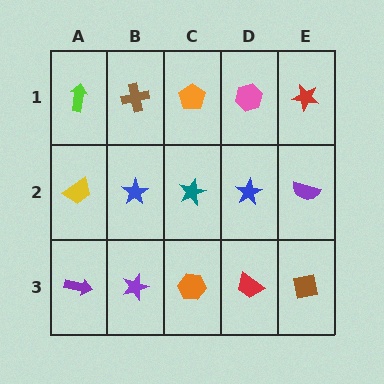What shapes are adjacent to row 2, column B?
A brown cross (row 1, column B), a purple star (row 3, column B), a yellow trapezoid (row 2, column A), a teal star (row 2, column C).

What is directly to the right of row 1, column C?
A pink hexagon.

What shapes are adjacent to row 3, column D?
A blue star (row 2, column D), an orange hexagon (row 3, column C), a brown square (row 3, column E).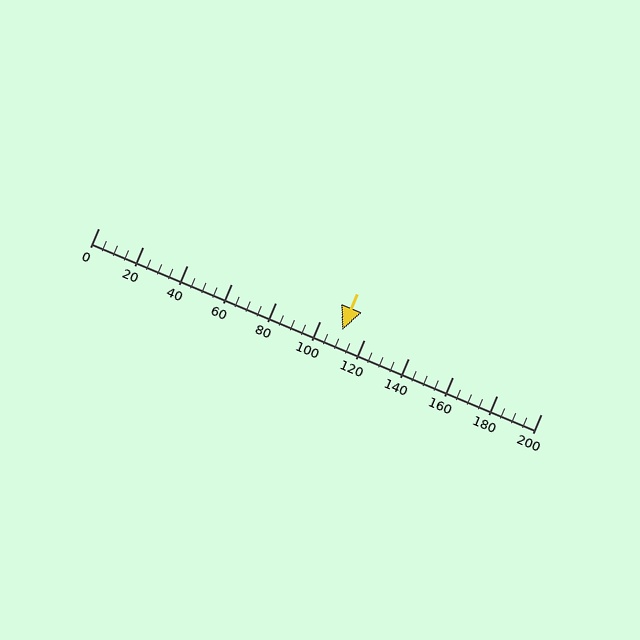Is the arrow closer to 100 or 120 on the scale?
The arrow is closer to 120.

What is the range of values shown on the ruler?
The ruler shows values from 0 to 200.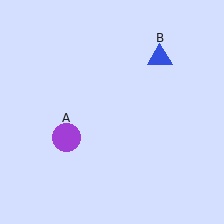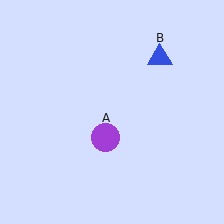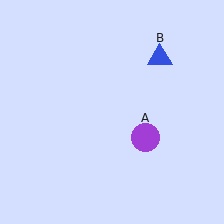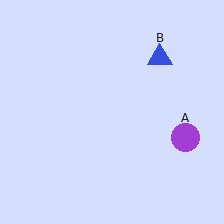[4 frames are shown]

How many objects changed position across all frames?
1 object changed position: purple circle (object A).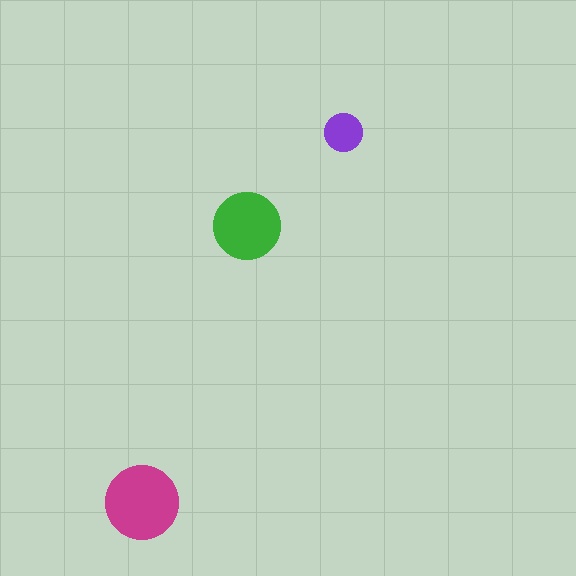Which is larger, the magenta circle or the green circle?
The magenta one.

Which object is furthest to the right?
The purple circle is rightmost.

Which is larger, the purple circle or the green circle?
The green one.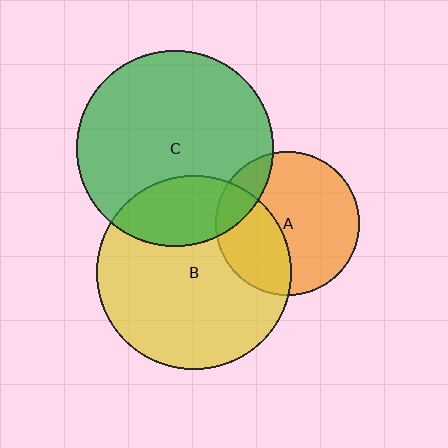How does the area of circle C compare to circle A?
Approximately 1.9 times.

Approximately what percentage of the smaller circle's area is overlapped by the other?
Approximately 15%.